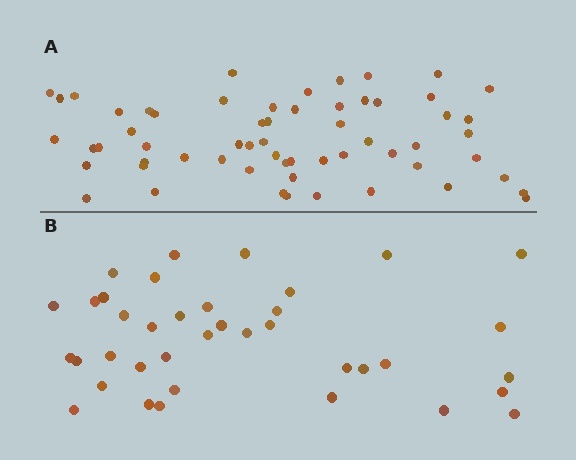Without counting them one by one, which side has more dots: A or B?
Region A (the top region) has more dots.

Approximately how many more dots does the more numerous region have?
Region A has approximately 20 more dots than region B.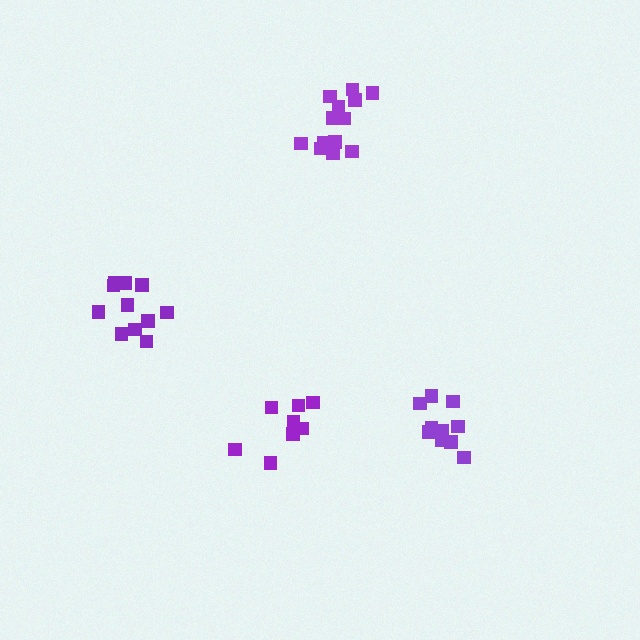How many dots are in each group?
Group 1: 11 dots, Group 2: 10 dots, Group 3: 13 dots, Group 4: 8 dots (42 total).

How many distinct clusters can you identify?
There are 4 distinct clusters.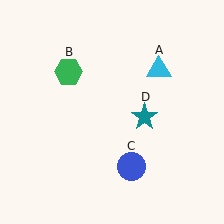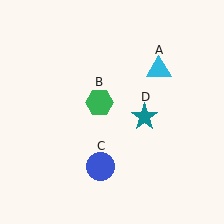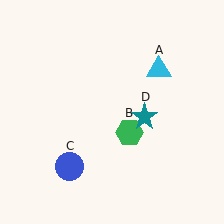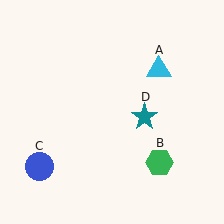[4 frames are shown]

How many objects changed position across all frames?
2 objects changed position: green hexagon (object B), blue circle (object C).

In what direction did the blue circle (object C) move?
The blue circle (object C) moved left.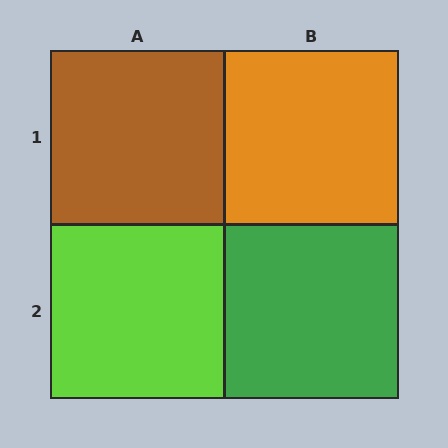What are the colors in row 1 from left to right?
Brown, orange.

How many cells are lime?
1 cell is lime.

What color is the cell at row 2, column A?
Lime.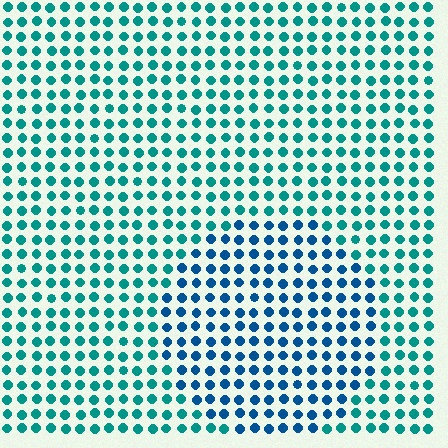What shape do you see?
I see a circle.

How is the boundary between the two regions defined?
The boundary is defined purely by a slight shift in hue (about 32 degrees). Spacing, size, and orientation are identical on both sides.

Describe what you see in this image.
The image is filled with small teal elements in a uniform arrangement. A circle-shaped region is visible where the elements are tinted to a slightly different hue, forming a subtle color boundary.